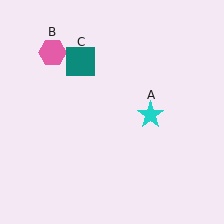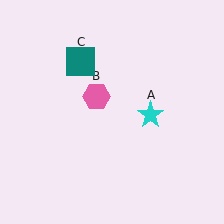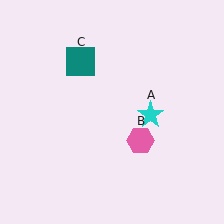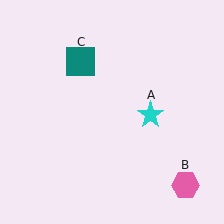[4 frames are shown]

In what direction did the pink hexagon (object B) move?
The pink hexagon (object B) moved down and to the right.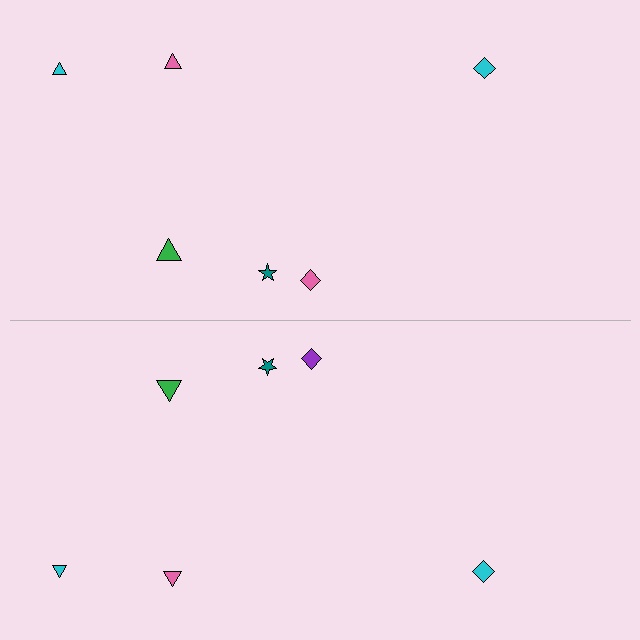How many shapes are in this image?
There are 12 shapes in this image.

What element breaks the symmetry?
The purple diamond on the bottom side breaks the symmetry — its mirror counterpart is pink.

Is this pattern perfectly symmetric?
No, the pattern is not perfectly symmetric. The purple diamond on the bottom side breaks the symmetry — its mirror counterpart is pink.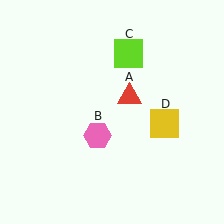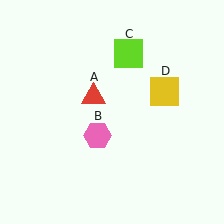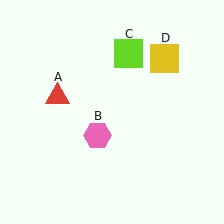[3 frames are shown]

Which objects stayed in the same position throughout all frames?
Pink hexagon (object B) and lime square (object C) remained stationary.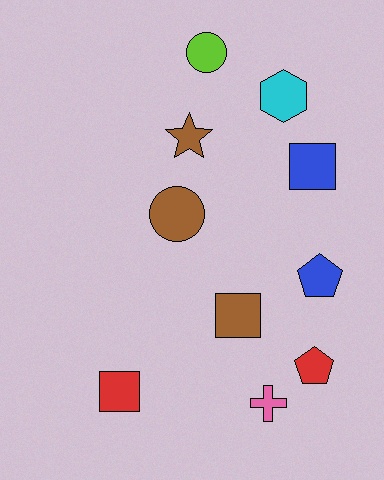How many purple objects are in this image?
There are no purple objects.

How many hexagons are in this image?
There is 1 hexagon.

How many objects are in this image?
There are 10 objects.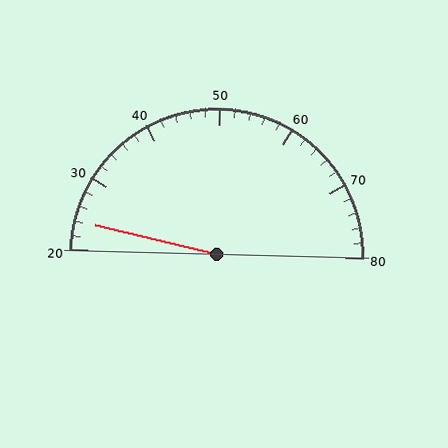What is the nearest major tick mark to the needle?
The nearest major tick mark is 20.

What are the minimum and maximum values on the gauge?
The gauge ranges from 20 to 80.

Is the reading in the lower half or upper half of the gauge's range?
The reading is in the lower half of the range (20 to 80).